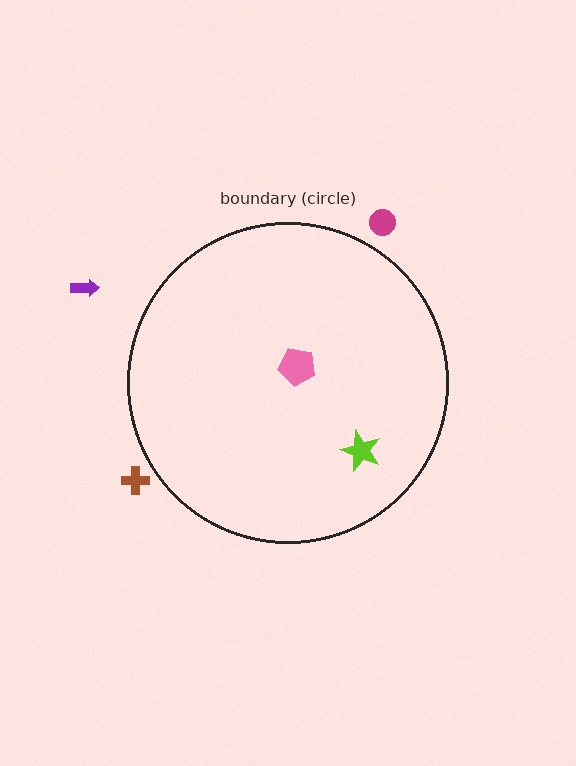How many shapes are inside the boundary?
2 inside, 3 outside.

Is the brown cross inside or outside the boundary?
Outside.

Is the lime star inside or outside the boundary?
Inside.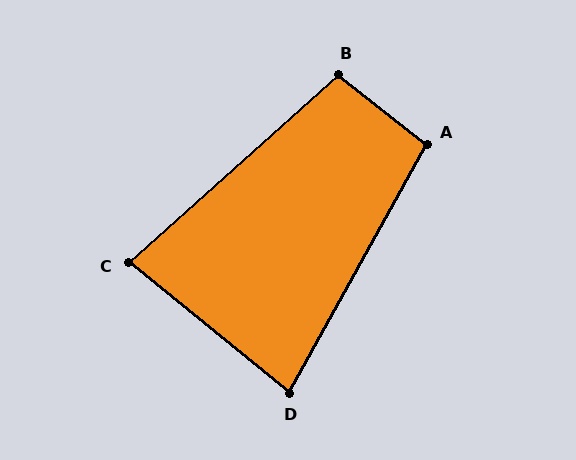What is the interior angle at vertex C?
Approximately 81 degrees (acute).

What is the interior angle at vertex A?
Approximately 99 degrees (obtuse).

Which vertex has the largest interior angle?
B, at approximately 100 degrees.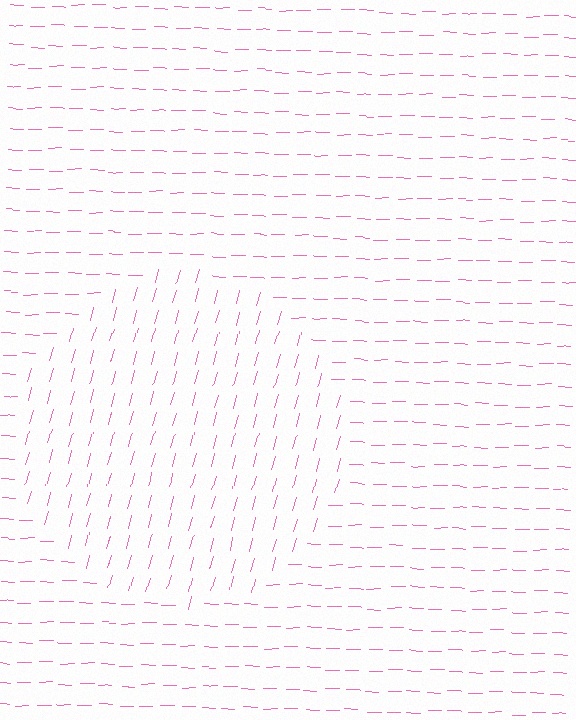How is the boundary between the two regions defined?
The boundary is defined purely by a change in line orientation (approximately 75 degrees difference). All lines are the same color and thickness.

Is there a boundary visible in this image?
Yes, there is a texture boundary formed by a change in line orientation.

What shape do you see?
I see a circle.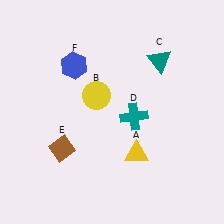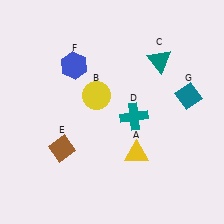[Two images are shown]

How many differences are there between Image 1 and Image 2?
There is 1 difference between the two images.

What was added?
A teal diamond (G) was added in Image 2.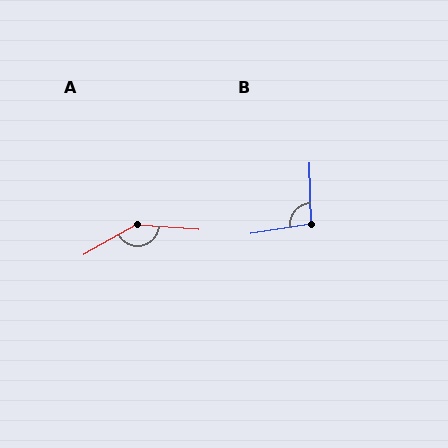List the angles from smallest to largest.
B (97°), A (146°).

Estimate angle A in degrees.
Approximately 146 degrees.